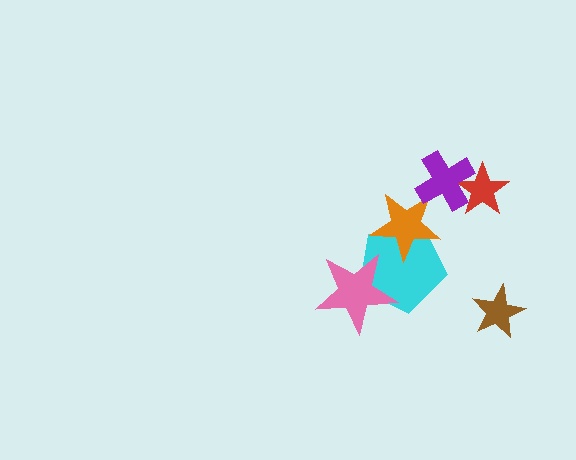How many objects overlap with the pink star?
1 object overlaps with the pink star.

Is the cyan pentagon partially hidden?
Yes, it is partially covered by another shape.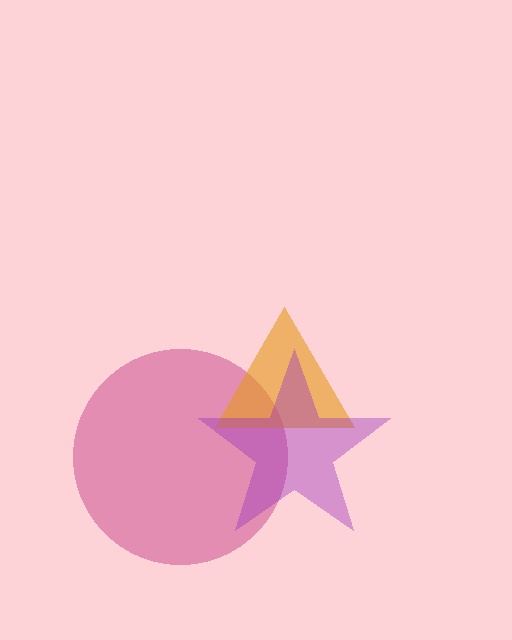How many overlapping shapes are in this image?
There are 3 overlapping shapes in the image.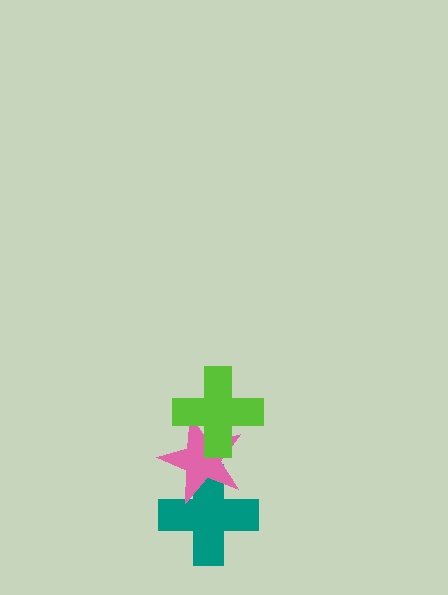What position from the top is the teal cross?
The teal cross is 3rd from the top.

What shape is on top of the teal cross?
The pink star is on top of the teal cross.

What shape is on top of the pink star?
The lime cross is on top of the pink star.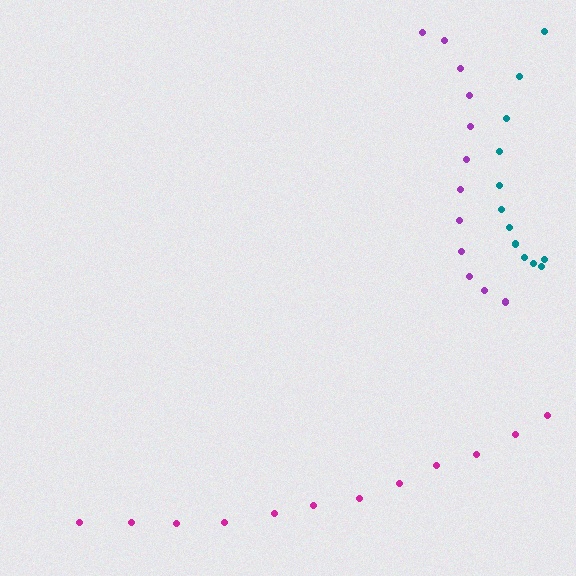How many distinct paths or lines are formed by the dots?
There are 3 distinct paths.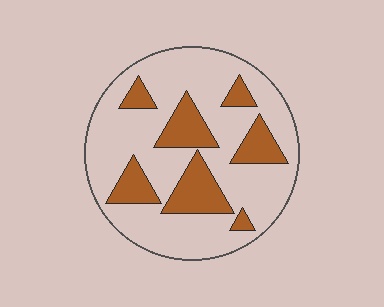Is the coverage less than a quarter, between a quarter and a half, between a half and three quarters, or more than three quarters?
Between a quarter and a half.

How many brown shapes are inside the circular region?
7.